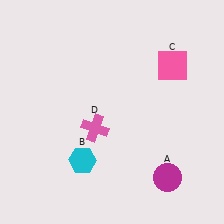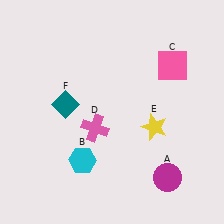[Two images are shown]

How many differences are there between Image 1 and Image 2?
There are 2 differences between the two images.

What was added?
A yellow star (E), a teal diamond (F) were added in Image 2.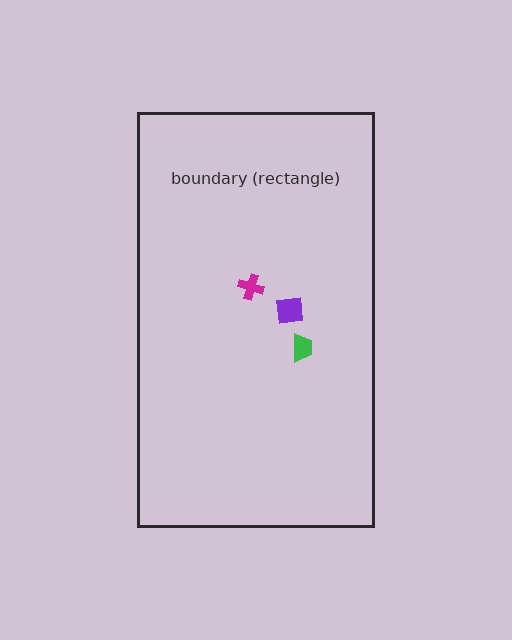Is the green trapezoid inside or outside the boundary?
Inside.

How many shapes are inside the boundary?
3 inside, 0 outside.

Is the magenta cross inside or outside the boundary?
Inside.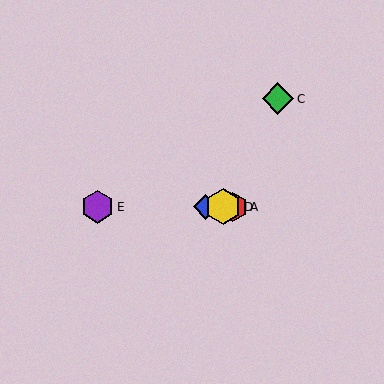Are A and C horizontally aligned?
No, A is at y≈207 and C is at y≈99.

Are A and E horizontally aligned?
Yes, both are at y≈207.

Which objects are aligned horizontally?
Objects A, B, D, E are aligned horizontally.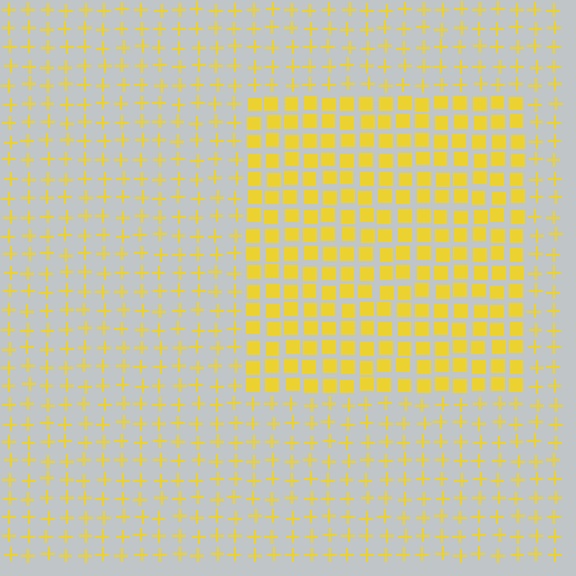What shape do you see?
I see a rectangle.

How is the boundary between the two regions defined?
The boundary is defined by a change in element shape: squares inside vs. plus signs outside. All elements share the same color and spacing.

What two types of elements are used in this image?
The image uses squares inside the rectangle region and plus signs outside it.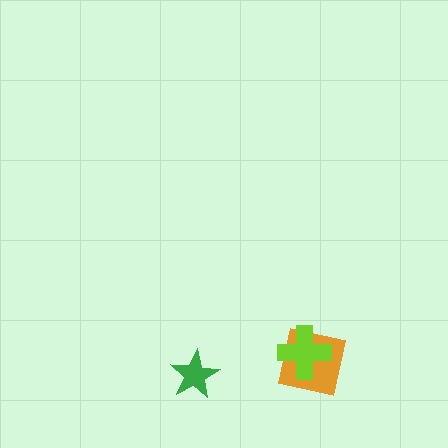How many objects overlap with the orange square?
1 object overlaps with the orange square.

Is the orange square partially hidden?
Yes, it is partially covered by another shape.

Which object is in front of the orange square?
The lime cross is in front of the orange square.